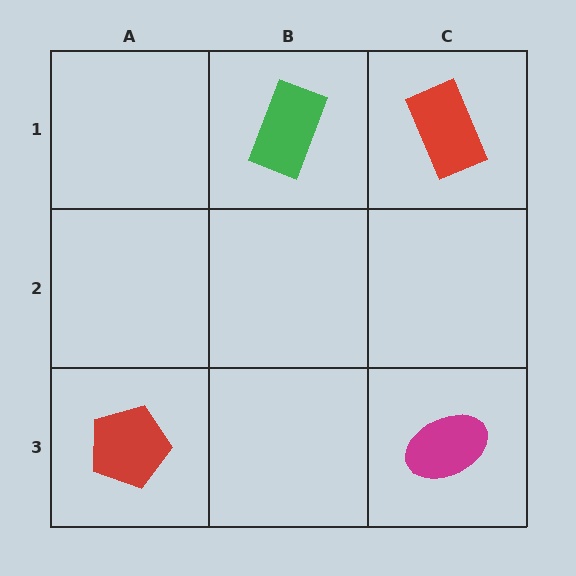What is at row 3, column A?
A red pentagon.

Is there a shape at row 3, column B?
No, that cell is empty.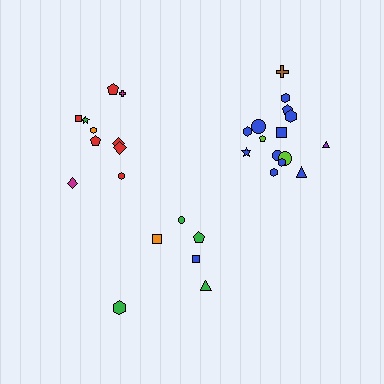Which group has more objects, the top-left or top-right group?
The top-right group.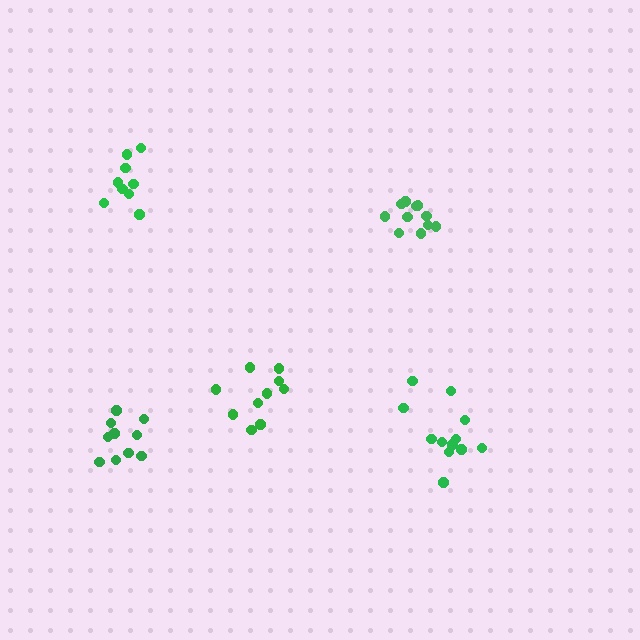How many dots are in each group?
Group 1: 10 dots, Group 2: 11 dots, Group 3: 9 dots, Group 4: 12 dots, Group 5: 10 dots (52 total).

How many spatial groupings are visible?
There are 5 spatial groupings.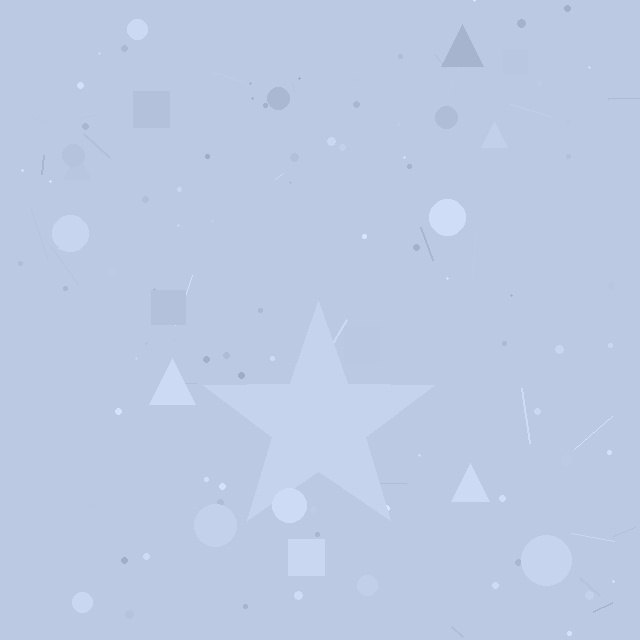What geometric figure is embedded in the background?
A star is embedded in the background.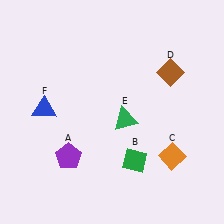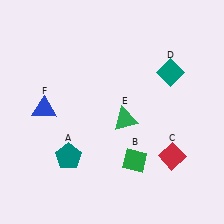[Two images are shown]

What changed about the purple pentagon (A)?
In Image 1, A is purple. In Image 2, it changed to teal.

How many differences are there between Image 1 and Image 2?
There are 3 differences between the two images.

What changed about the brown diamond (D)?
In Image 1, D is brown. In Image 2, it changed to teal.